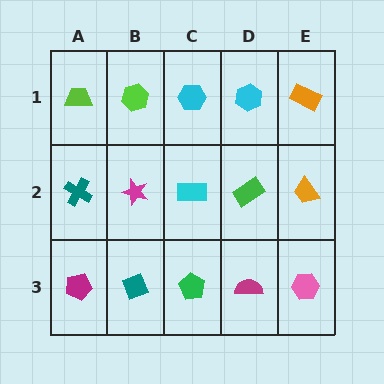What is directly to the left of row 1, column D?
A cyan hexagon.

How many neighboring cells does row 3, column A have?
2.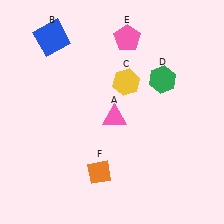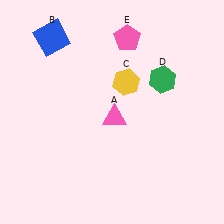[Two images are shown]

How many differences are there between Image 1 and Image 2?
There is 1 difference between the two images.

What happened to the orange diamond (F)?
The orange diamond (F) was removed in Image 2. It was in the bottom-left area of Image 1.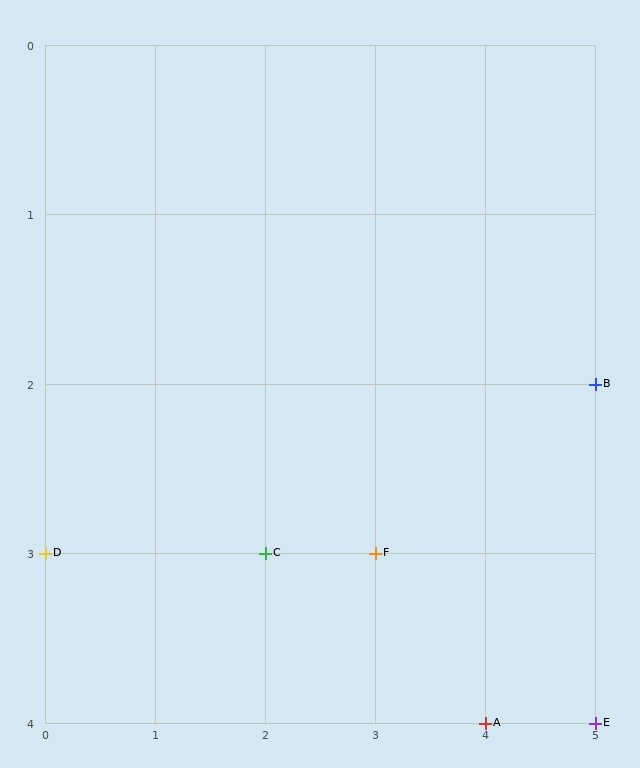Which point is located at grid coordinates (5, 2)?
Point B is at (5, 2).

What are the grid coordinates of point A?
Point A is at grid coordinates (4, 4).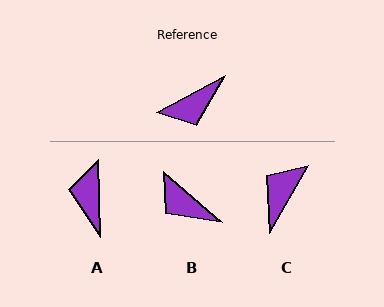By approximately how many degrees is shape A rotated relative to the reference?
Approximately 116 degrees clockwise.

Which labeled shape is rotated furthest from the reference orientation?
C, about 147 degrees away.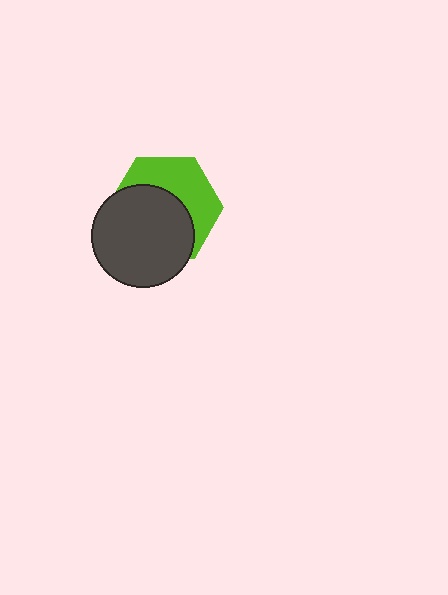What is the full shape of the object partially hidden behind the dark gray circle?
The partially hidden object is a lime hexagon.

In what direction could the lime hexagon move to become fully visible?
The lime hexagon could move toward the upper-right. That would shift it out from behind the dark gray circle entirely.